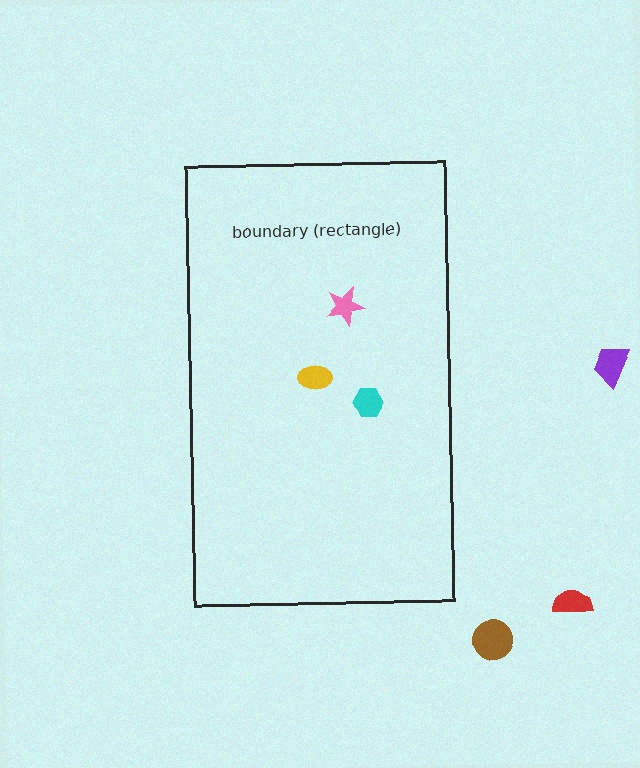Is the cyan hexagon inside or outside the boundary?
Inside.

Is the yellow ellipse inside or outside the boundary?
Inside.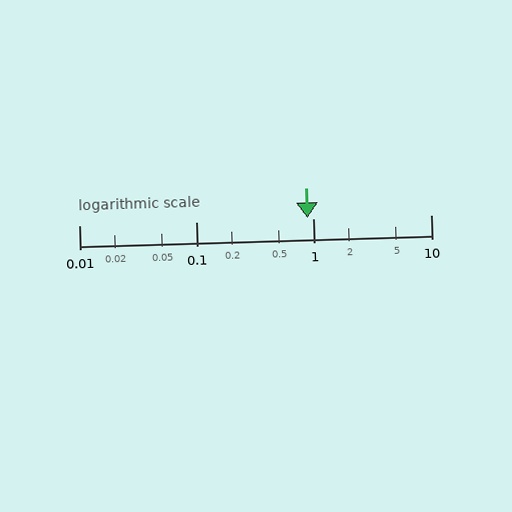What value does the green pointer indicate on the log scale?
The pointer indicates approximately 0.88.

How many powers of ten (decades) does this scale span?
The scale spans 3 decades, from 0.01 to 10.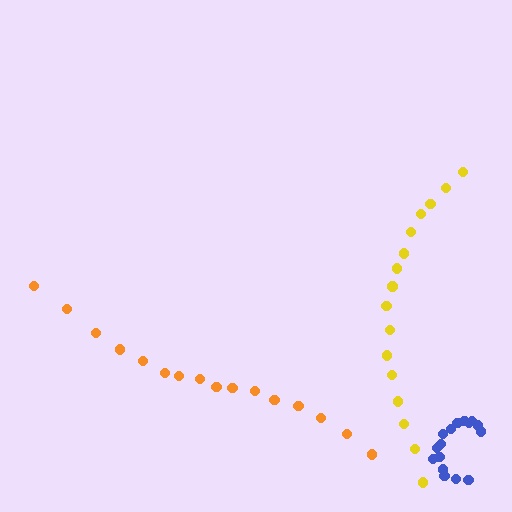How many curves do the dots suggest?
There are 3 distinct paths.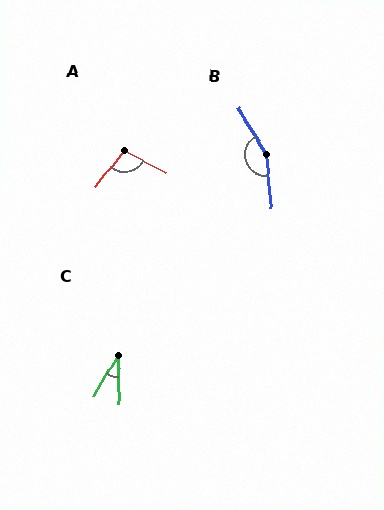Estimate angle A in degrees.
Approximately 101 degrees.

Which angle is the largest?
B, at approximately 154 degrees.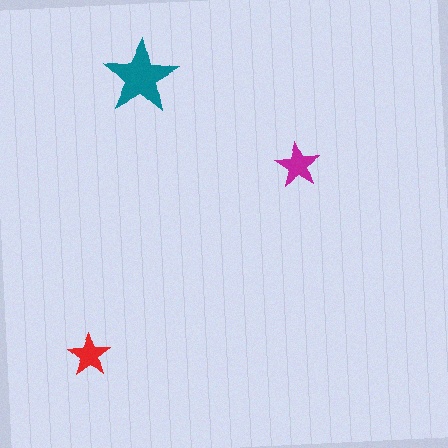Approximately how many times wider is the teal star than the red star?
About 2 times wider.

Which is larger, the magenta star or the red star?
The magenta one.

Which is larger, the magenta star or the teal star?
The teal one.